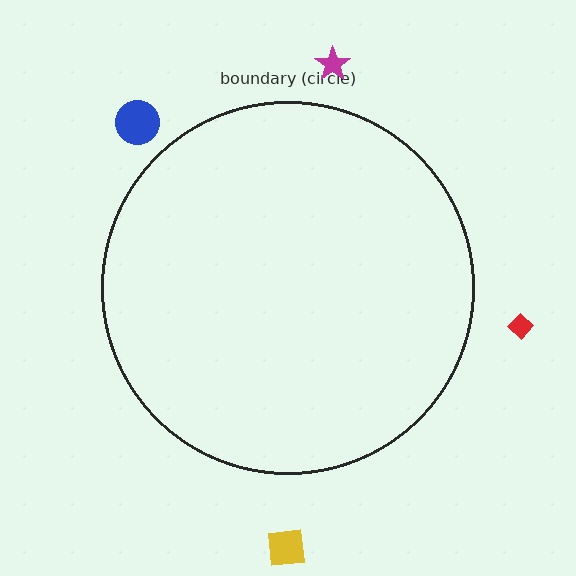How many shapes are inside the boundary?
0 inside, 4 outside.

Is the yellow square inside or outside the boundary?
Outside.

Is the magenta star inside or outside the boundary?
Outside.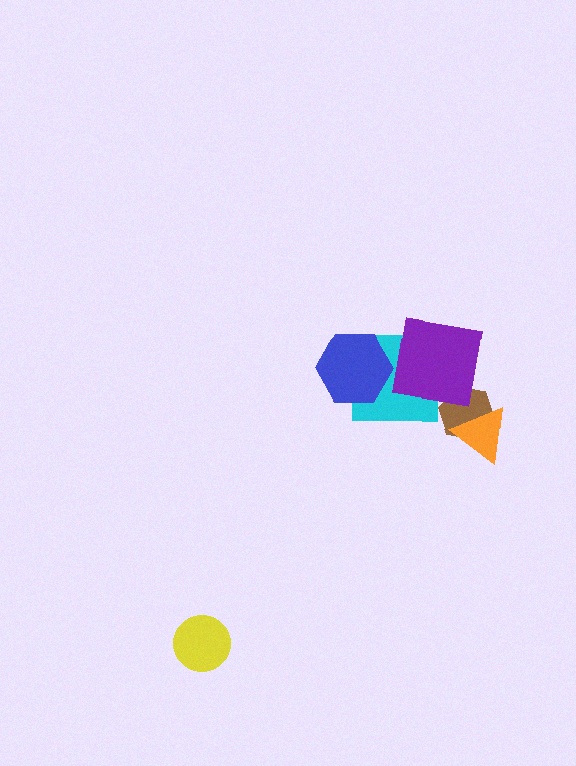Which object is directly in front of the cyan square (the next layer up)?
The blue hexagon is directly in front of the cyan square.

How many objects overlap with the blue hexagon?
1 object overlaps with the blue hexagon.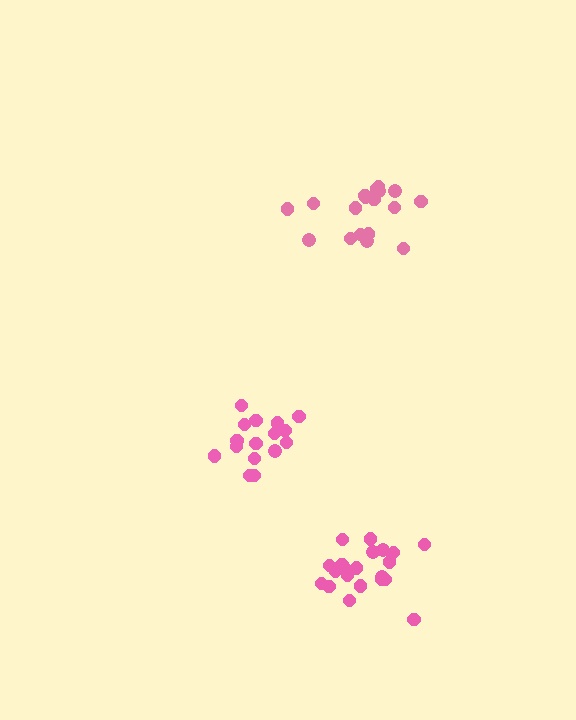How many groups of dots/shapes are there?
There are 3 groups.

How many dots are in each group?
Group 1: 16 dots, Group 2: 18 dots, Group 3: 21 dots (55 total).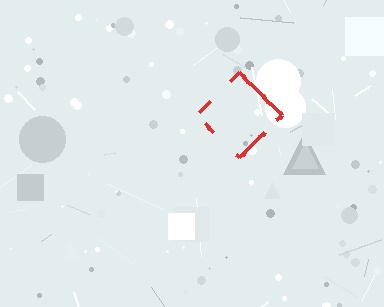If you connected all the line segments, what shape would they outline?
They would outline a diamond.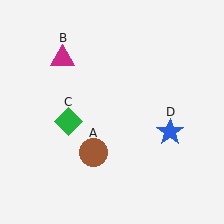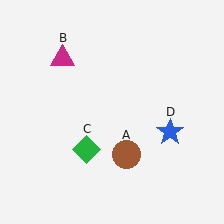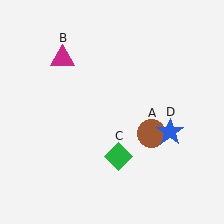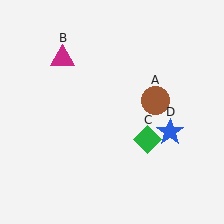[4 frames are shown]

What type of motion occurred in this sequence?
The brown circle (object A), green diamond (object C) rotated counterclockwise around the center of the scene.